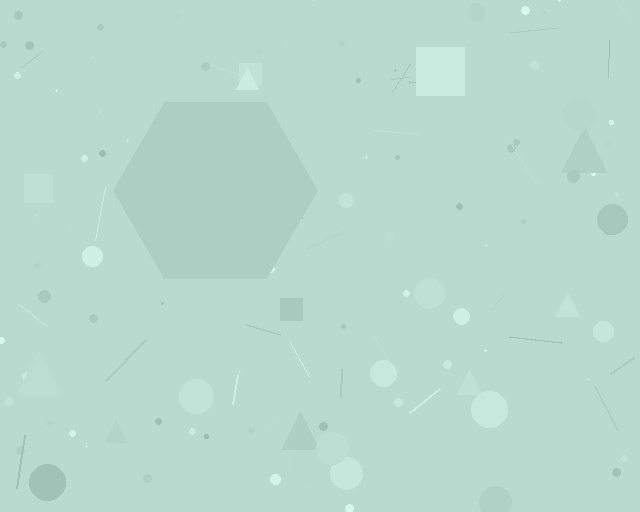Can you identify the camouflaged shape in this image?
The camouflaged shape is a hexagon.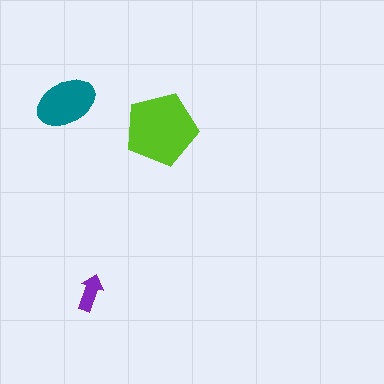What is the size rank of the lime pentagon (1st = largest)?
1st.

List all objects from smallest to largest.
The purple arrow, the teal ellipse, the lime pentagon.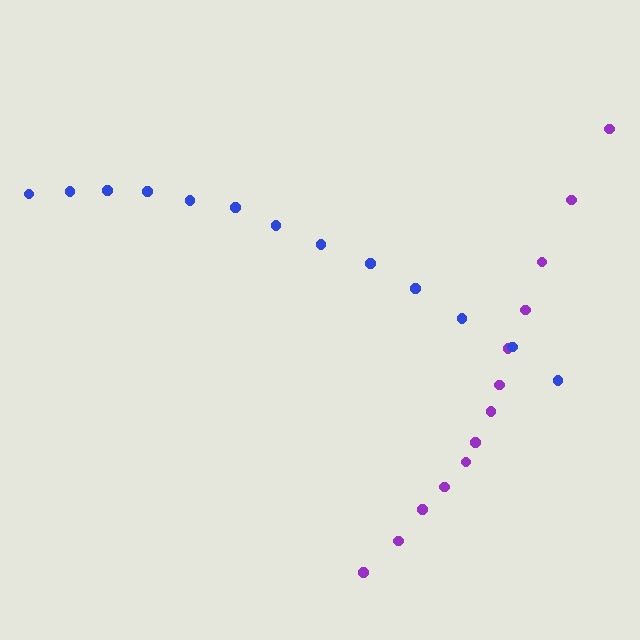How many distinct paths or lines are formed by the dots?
There are 2 distinct paths.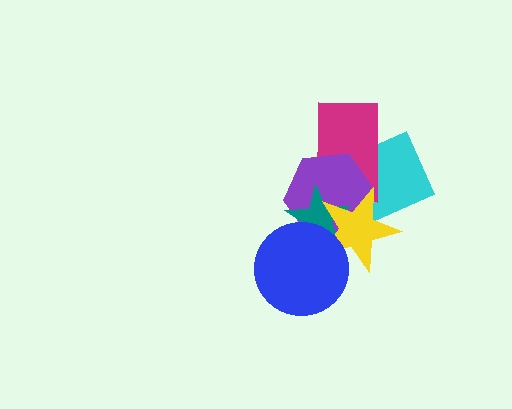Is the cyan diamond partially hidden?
Yes, it is partially covered by another shape.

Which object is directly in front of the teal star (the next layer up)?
The yellow star is directly in front of the teal star.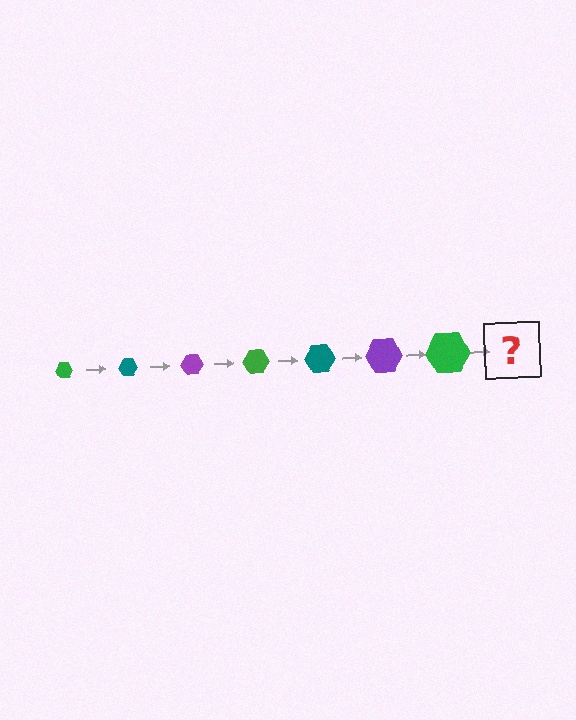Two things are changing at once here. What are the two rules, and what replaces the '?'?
The two rules are that the hexagon grows larger each step and the color cycles through green, teal, and purple. The '?' should be a teal hexagon, larger than the previous one.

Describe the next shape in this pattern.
It should be a teal hexagon, larger than the previous one.